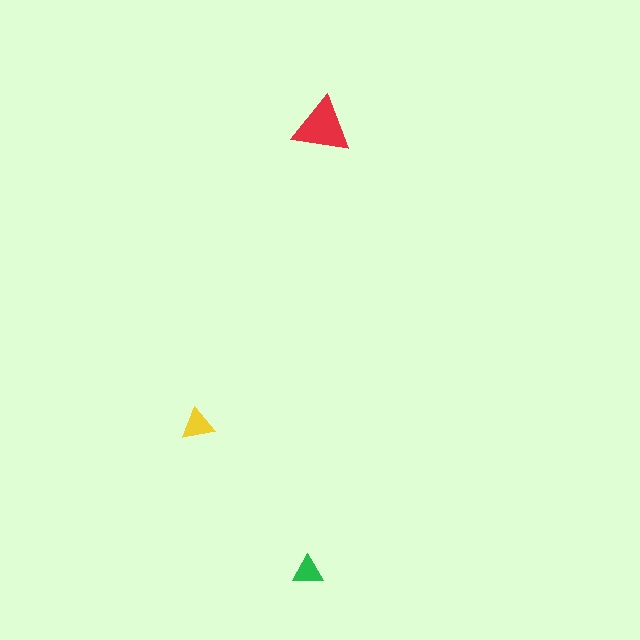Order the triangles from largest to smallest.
the red one, the yellow one, the green one.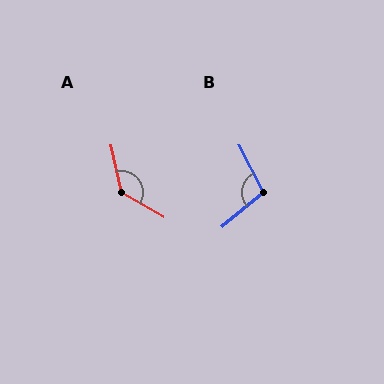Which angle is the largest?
A, at approximately 132 degrees.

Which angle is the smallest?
B, at approximately 103 degrees.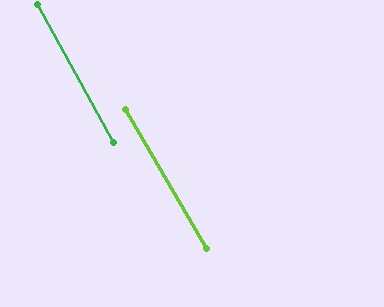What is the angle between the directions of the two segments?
Approximately 2 degrees.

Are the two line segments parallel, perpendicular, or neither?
Parallel — their directions differ by only 1.5°.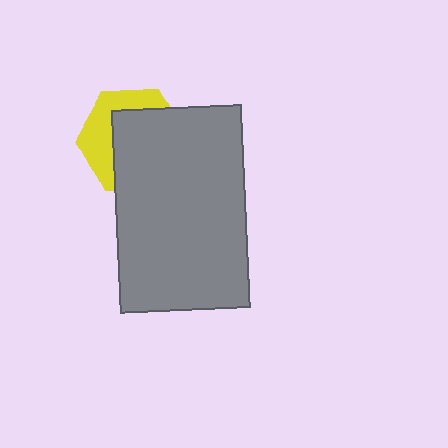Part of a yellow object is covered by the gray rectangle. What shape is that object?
It is a hexagon.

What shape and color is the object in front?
The object in front is a gray rectangle.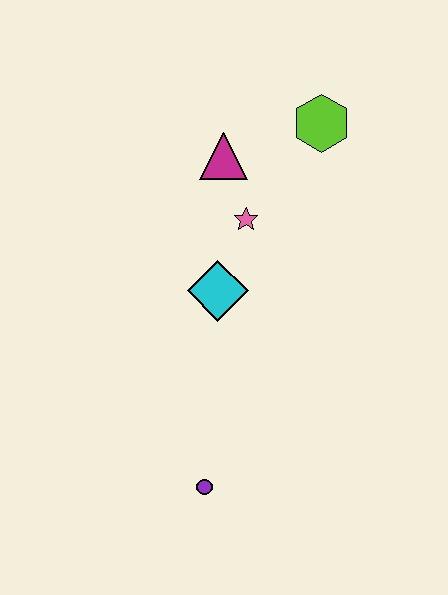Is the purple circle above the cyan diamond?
No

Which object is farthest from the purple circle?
The lime hexagon is farthest from the purple circle.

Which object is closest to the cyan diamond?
The pink star is closest to the cyan diamond.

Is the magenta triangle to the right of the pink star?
No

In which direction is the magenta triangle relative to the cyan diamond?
The magenta triangle is above the cyan diamond.